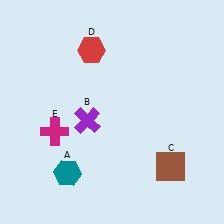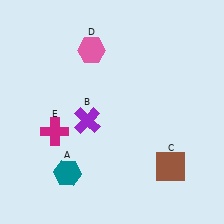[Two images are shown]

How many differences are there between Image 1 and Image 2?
There is 1 difference between the two images.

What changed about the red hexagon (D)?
In Image 1, D is red. In Image 2, it changed to pink.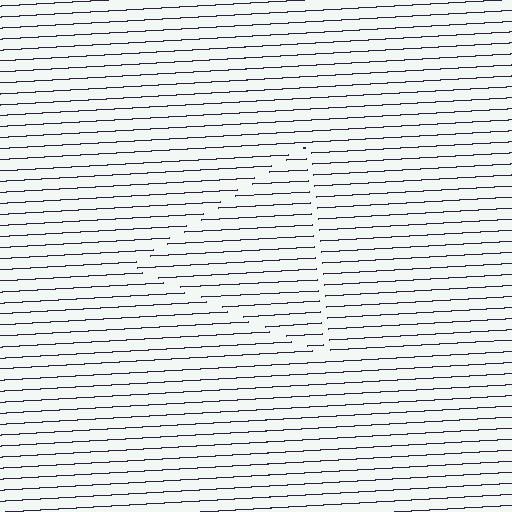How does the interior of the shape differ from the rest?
The interior of the shape contains the same grating, shifted by half a period — the contour is defined by the phase discontinuity where line-ends from the inner and outer gratings abut.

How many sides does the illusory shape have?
3 sides — the line-ends trace a triangle.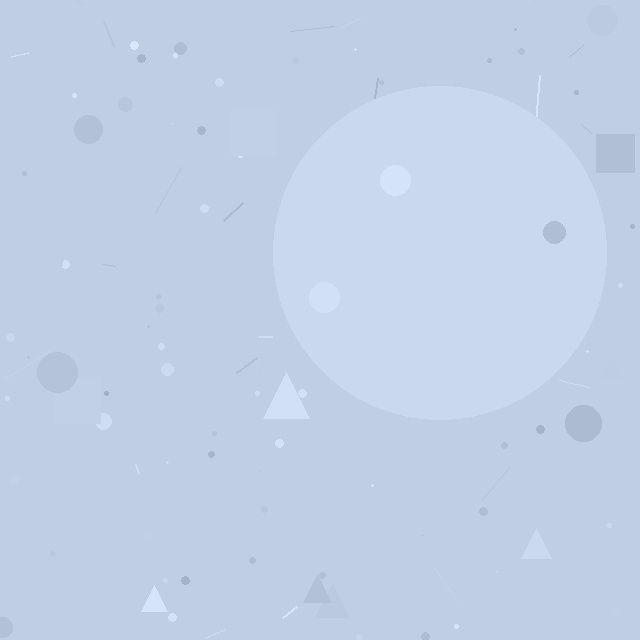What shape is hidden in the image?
A circle is hidden in the image.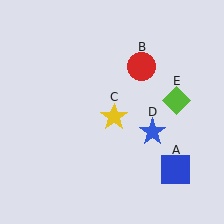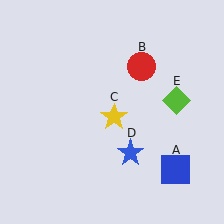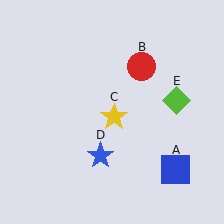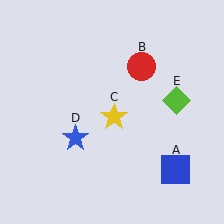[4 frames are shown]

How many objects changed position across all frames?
1 object changed position: blue star (object D).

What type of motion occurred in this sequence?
The blue star (object D) rotated clockwise around the center of the scene.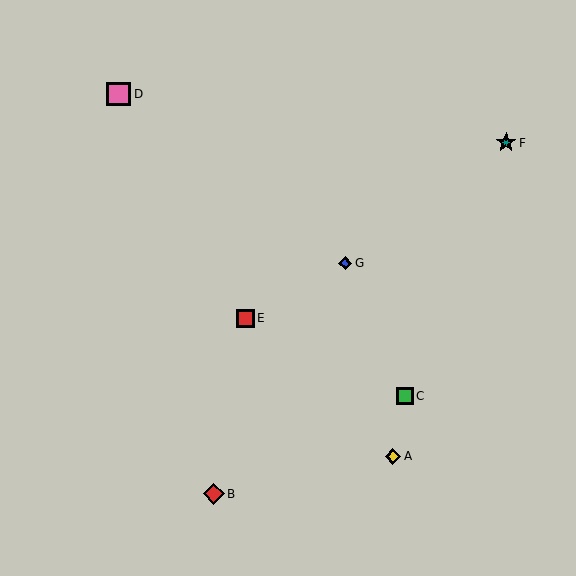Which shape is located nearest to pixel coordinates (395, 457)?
The yellow diamond (labeled A) at (393, 456) is nearest to that location.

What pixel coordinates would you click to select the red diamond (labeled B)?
Click at (214, 494) to select the red diamond B.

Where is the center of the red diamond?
The center of the red diamond is at (214, 494).